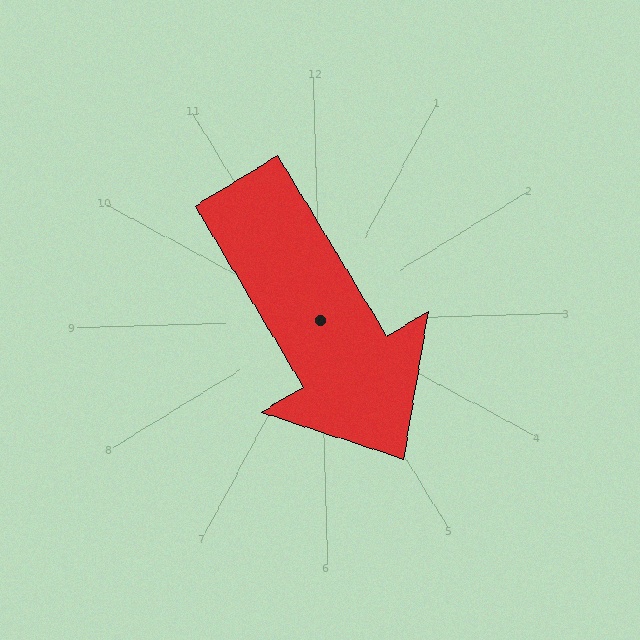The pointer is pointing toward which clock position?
Roughly 5 o'clock.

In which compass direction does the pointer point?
Southeast.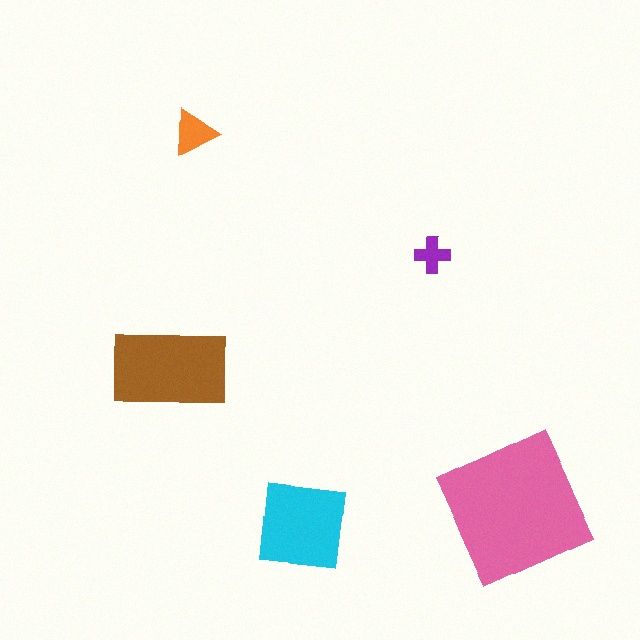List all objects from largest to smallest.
The pink square, the brown rectangle, the cyan square, the orange triangle, the purple cross.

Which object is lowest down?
The cyan square is bottommost.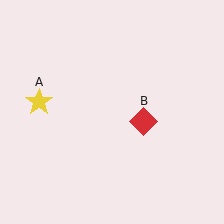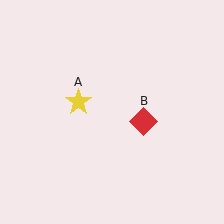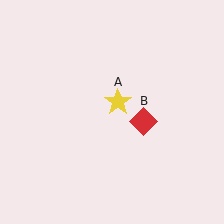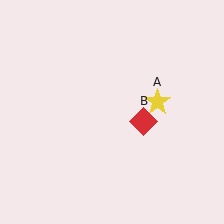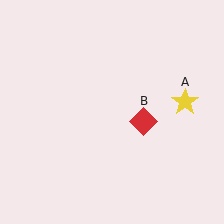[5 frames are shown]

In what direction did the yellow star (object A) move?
The yellow star (object A) moved right.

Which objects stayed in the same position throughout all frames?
Red diamond (object B) remained stationary.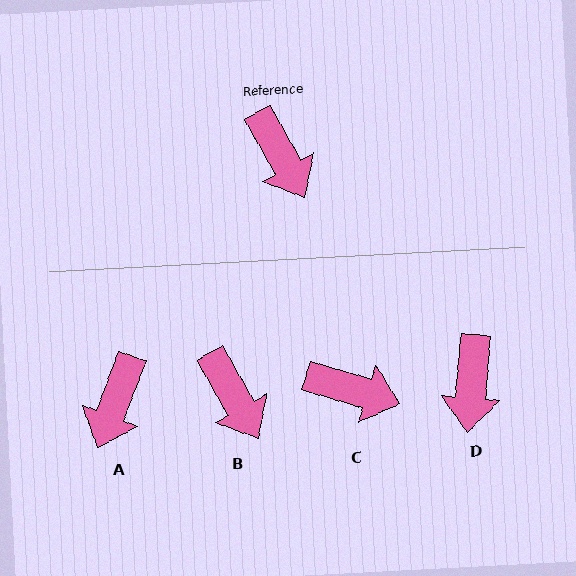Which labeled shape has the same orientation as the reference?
B.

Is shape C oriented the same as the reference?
No, it is off by about 44 degrees.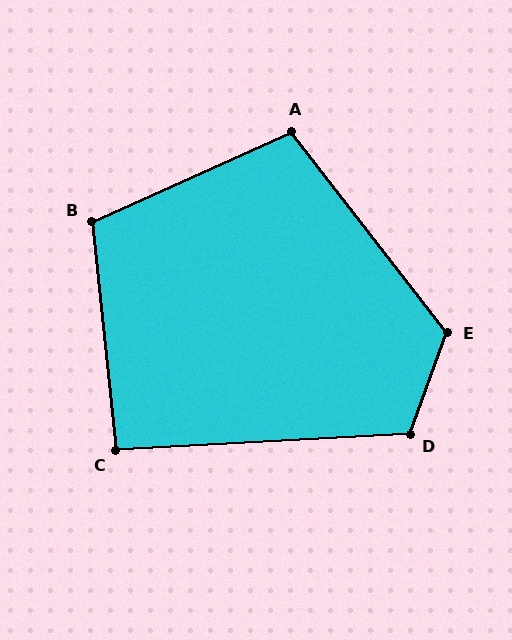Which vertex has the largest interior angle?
E, at approximately 122 degrees.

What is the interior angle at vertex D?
Approximately 113 degrees (obtuse).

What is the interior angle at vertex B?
Approximately 108 degrees (obtuse).